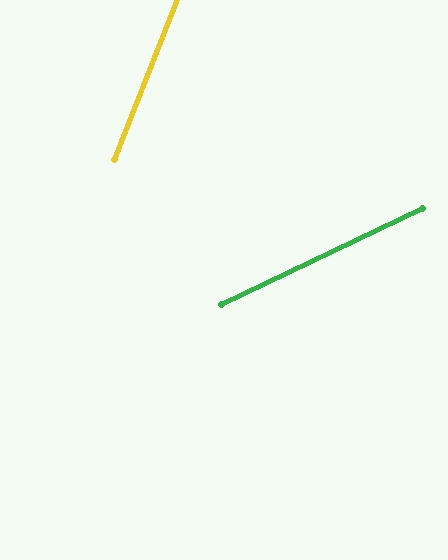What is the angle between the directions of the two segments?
Approximately 43 degrees.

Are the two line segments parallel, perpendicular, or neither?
Neither parallel nor perpendicular — they differ by about 43°.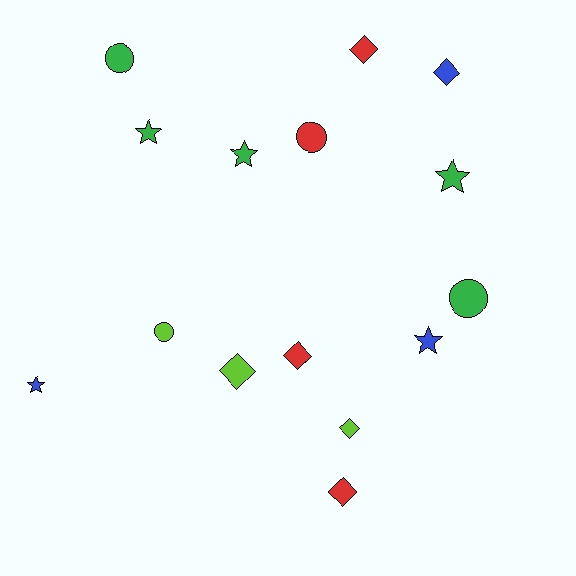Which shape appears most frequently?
Diamond, with 6 objects.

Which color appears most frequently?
Green, with 5 objects.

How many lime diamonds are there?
There are 2 lime diamonds.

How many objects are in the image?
There are 15 objects.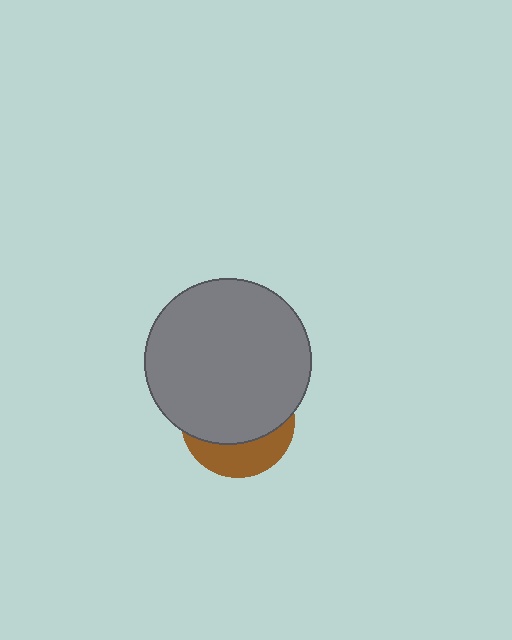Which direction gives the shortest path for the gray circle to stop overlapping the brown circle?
Moving up gives the shortest separation.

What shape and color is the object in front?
The object in front is a gray circle.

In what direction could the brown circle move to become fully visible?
The brown circle could move down. That would shift it out from behind the gray circle entirely.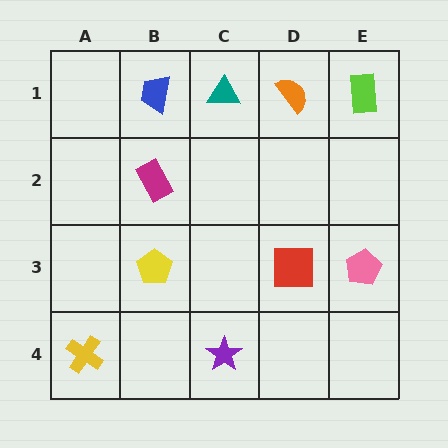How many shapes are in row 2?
1 shape.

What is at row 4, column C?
A purple star.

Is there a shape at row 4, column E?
No, that cell is empty.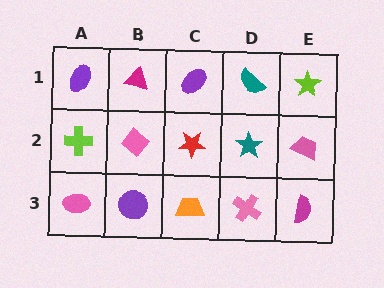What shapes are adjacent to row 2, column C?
A purple ellipse (row 1, column C), an orange trapezoid (row 3, column C), a pink diamond (row 2, column B), a teal star (row 2, column D).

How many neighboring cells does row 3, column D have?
3.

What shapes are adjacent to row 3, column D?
A teal star (row 2, column D), an orange trapezoid (row 3, column C), a magenta semicircle (row 3, column E).